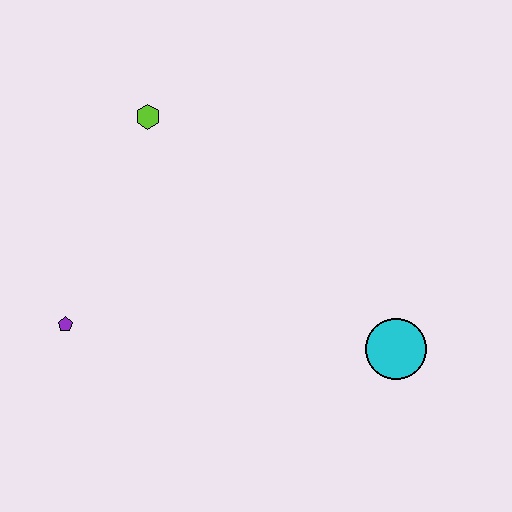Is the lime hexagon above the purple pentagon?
Yes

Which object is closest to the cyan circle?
The purple pentagon is closest to the cyan circle.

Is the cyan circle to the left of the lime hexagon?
No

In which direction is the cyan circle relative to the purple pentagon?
The cyan circle is to the right of the purple pentagon.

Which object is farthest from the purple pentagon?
The cyan circle is farthest from the purple pentagon.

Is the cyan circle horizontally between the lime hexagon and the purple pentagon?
No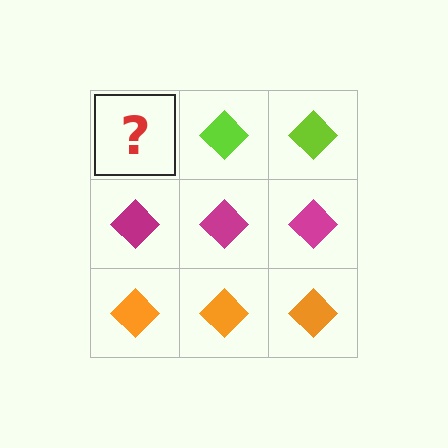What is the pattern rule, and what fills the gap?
The rule is that each row has a consistent color. The gap should be filled with a lime diamond.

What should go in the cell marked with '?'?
The missing cell should contain a lime diamond.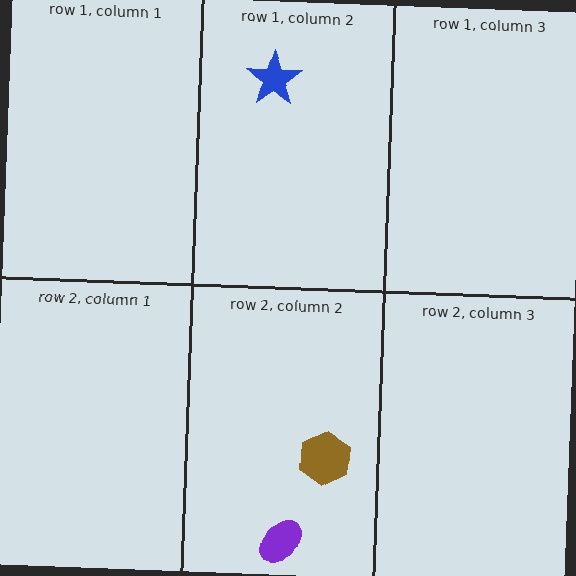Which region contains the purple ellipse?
The row 2, column 2 region.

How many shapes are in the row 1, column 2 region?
1.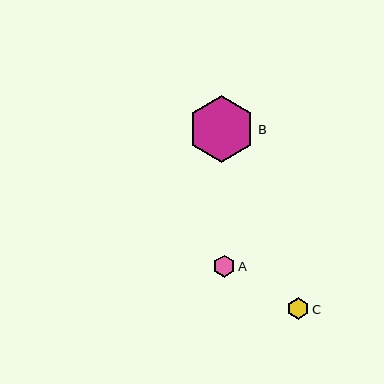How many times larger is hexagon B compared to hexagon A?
Hexagon B is approximately 3.0 times the size of hexagon A.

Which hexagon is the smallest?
Hexagon C is the smallest with a size of approximately 21 pixels.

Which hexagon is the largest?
Hexagon B is the largest with a size of approximately 67 pixels.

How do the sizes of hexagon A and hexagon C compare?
Hexagon A and hexagon C are approximately the same size.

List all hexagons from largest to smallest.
From largest to smallest: B, A, C.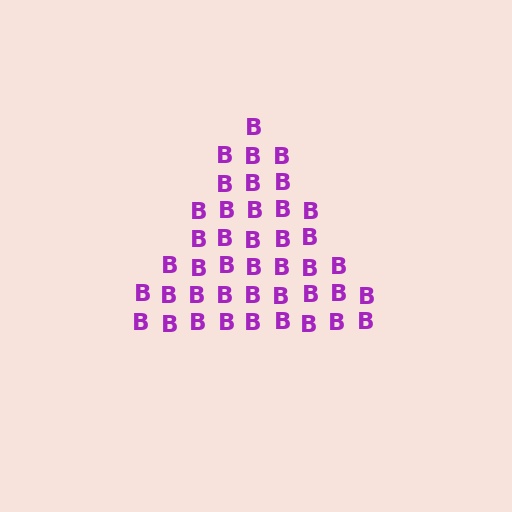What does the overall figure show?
The overall figure shows a triangle.